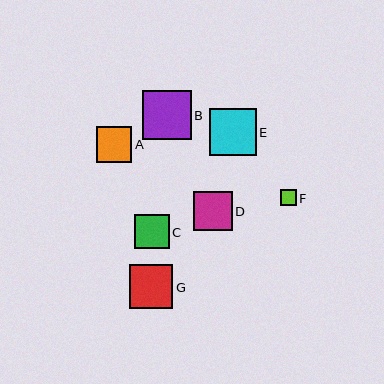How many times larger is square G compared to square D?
Square G is approximately 1.1 times the size of square D.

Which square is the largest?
Square B is the largest with a size of approximately 49 pixels.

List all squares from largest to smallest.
From largest to smallest: B, E, G, D, A, C, F.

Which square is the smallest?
Square F is the smallest with a size of approximately 16 pixels.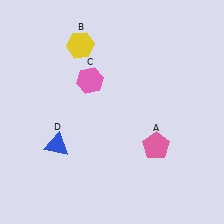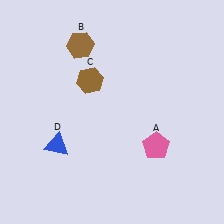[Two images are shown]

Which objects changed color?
B changed from yellow to brown. C changed from pink to brown.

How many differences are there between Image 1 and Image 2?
There are 2 differences between the two images.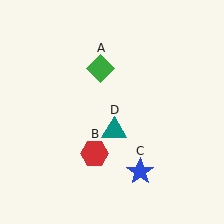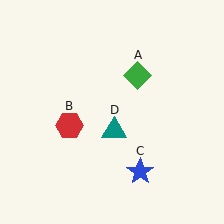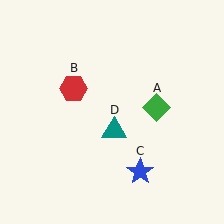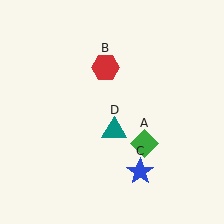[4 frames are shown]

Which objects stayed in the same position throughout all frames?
Blue star (object C) and teal triangle (object D) remained stationary.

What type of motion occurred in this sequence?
The green diamond (object A), red hexagon (object B) rotated clockwise around the center of the scene.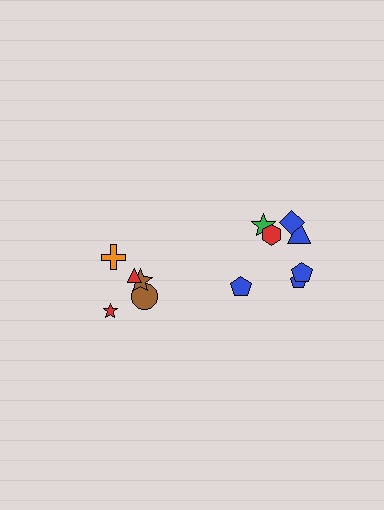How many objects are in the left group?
There are 5 objects.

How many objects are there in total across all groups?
There are 12 objects.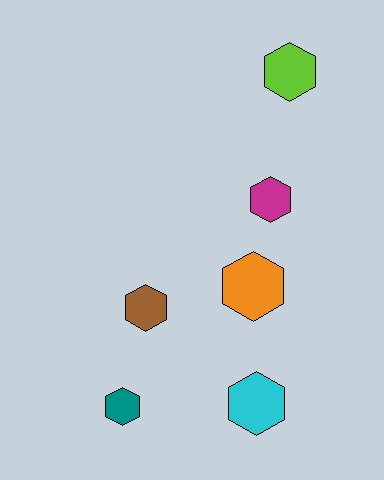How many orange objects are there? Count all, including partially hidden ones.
There is 1 orange object.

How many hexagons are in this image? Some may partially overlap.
There are 6 hexagons.